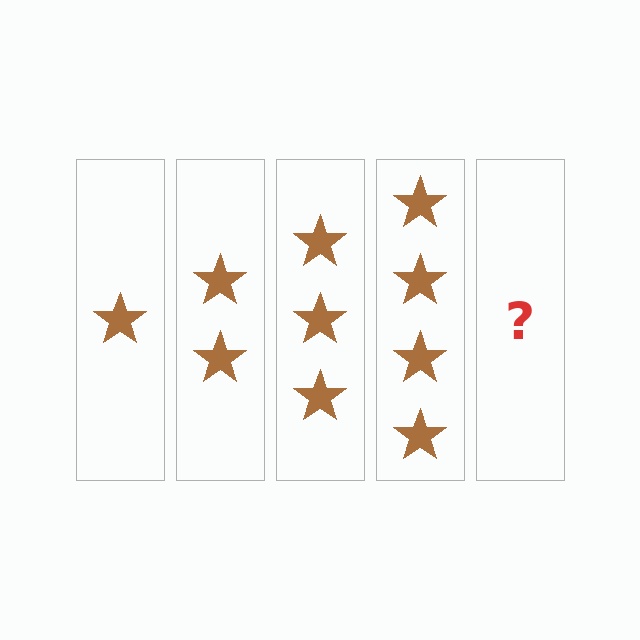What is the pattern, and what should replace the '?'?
The pattern is that each step adds one more star. The '?' should be 5 stars.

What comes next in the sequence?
The next element should be 5 stars.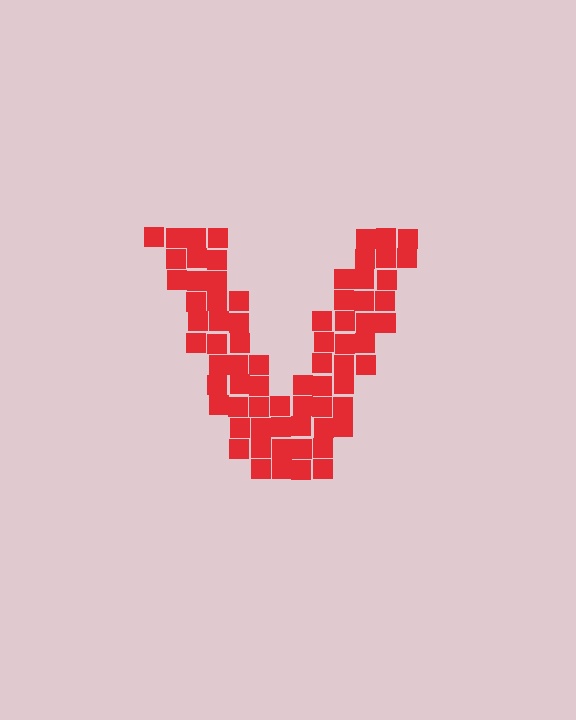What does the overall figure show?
The overall figure shows the letter V.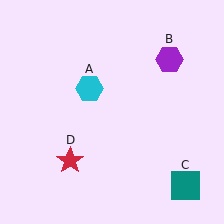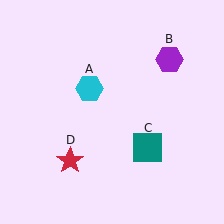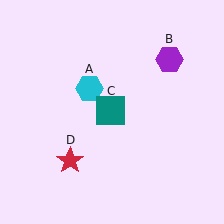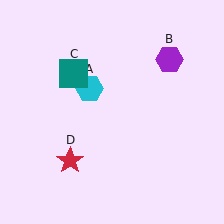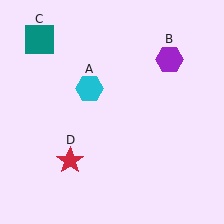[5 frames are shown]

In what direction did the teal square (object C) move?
The teal square (object C) moved up and to the left.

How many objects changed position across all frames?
1 object changed position: teal square (object C).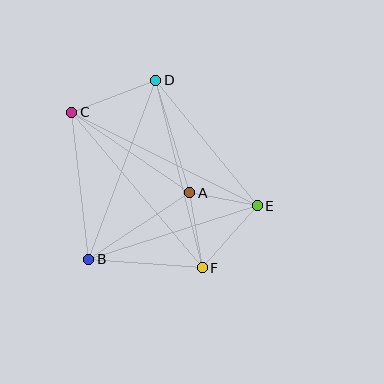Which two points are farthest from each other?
Points C and E are farthest from each other.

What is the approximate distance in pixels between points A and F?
The distance between A and F is approximately 76 pixels.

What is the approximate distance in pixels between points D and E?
The distance between D and E is approximately 161 pixels.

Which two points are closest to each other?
Points A and E are closest to each other.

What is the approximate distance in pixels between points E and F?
The distance between E and F is approximately 83 pixels.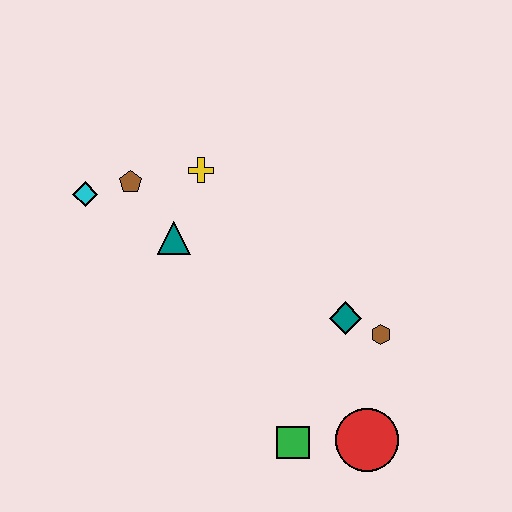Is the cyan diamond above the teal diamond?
Yes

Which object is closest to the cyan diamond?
The brown pentagon is closest to the cyan diamond.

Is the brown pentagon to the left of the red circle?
Yes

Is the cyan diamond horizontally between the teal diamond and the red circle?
No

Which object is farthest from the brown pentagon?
The red circle is farthest from the brown pentagon.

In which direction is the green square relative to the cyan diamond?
The green square is below the cyan diamond.